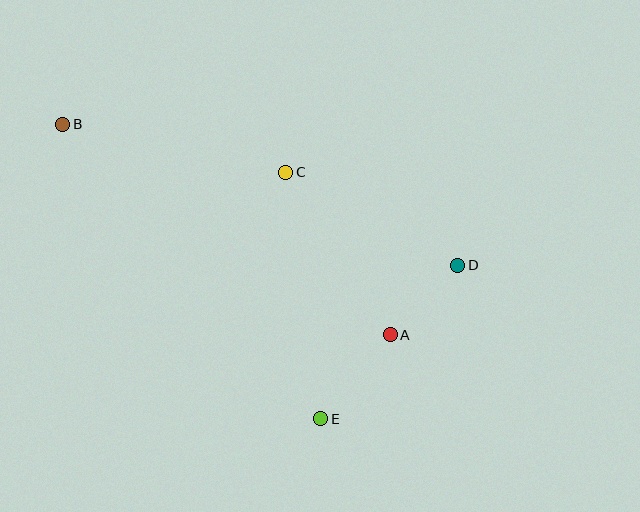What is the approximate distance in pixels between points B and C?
The distance between B and C is approximately 228 pixels.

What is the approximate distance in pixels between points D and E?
The distance between D and E is approximately 206 pixels.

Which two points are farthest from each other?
Points B and D are farthest from each other.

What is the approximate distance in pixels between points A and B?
The distance between A and B is approximately 389 pixels.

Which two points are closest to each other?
Points A and D are closest to each other.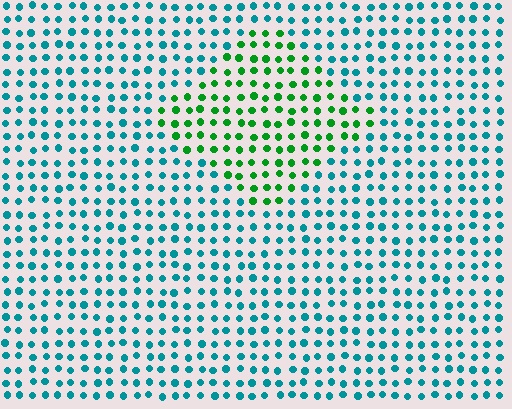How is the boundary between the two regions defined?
The boundary is defined purely by a slight shift in hue (about 53 degrees). Spacing, size, and orientation are identical on both sides.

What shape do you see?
I see a diamond.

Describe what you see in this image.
The image is filled with small teal elements in a uniform arrangement. A diamond-shaped region is visible where the elements are tinted to a slightly different hue, forming a subtle color boundary.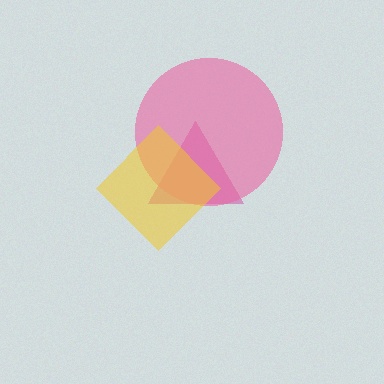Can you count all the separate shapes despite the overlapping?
Yes, there are 3 separate shapes.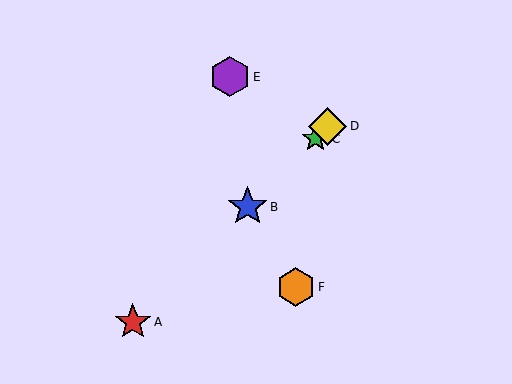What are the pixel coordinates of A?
Object A is at (133, 322).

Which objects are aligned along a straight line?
Objects A, B, C, D are aligned along a straight line.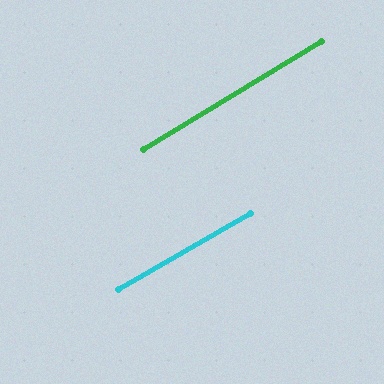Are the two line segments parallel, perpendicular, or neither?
Parallel — their directions differ by only 1.4°.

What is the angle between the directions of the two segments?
Approximately 1 degree.